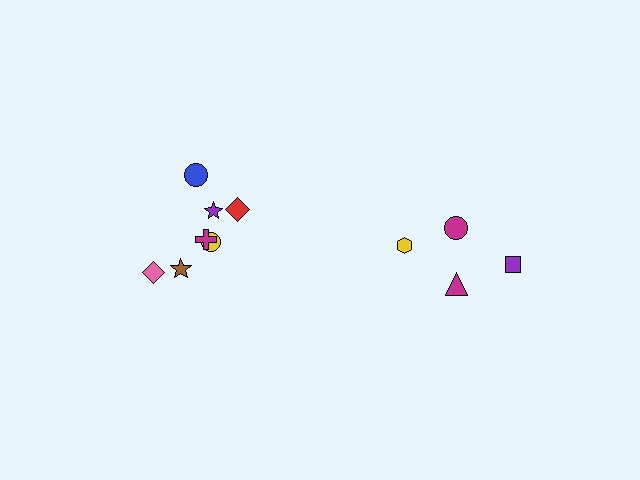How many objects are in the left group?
There are 7 objects.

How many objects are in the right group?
There are 4 objects.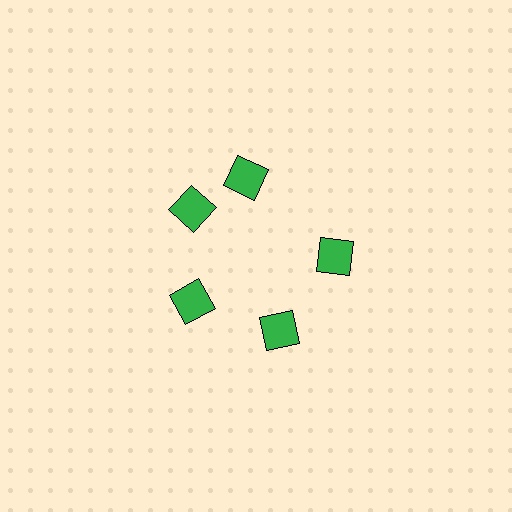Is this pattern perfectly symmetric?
No. The 5 green squares are arranged in a ring, but one element near the 1 o'clock position is rotated out of alignment along the ring, breaking the 5-fold rotational symmetry.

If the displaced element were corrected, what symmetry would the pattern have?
It would have 5-fold rotational symmetry — the pattern would map onto itself every 72 degrees.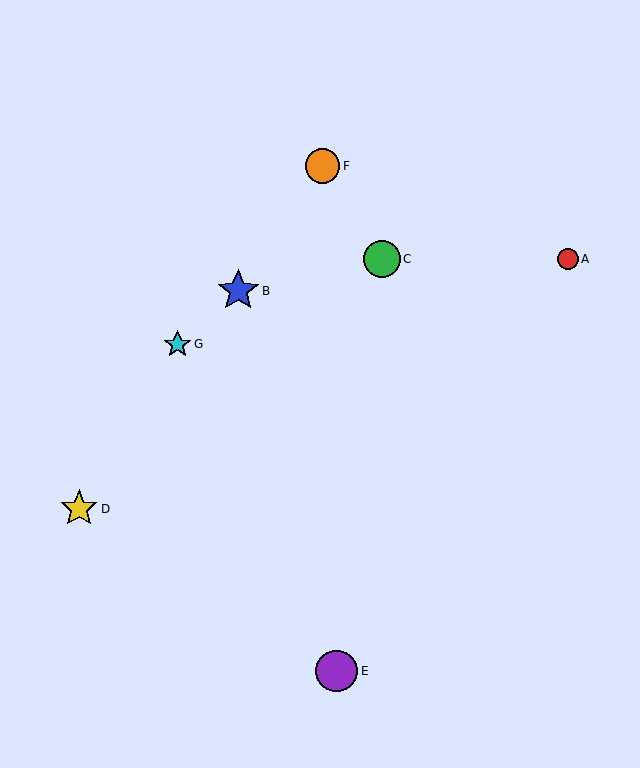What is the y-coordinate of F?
Object F is at y≈166.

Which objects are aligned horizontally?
Objects A, C are aligned horizontally.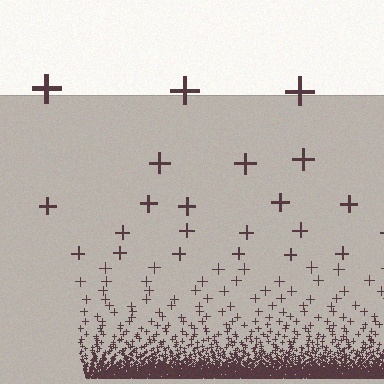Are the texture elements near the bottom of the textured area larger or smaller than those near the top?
Smaller. The gradient is inverted — elements near the bottom are smaller and denser.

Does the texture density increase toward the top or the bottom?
Density increases toward the bottom.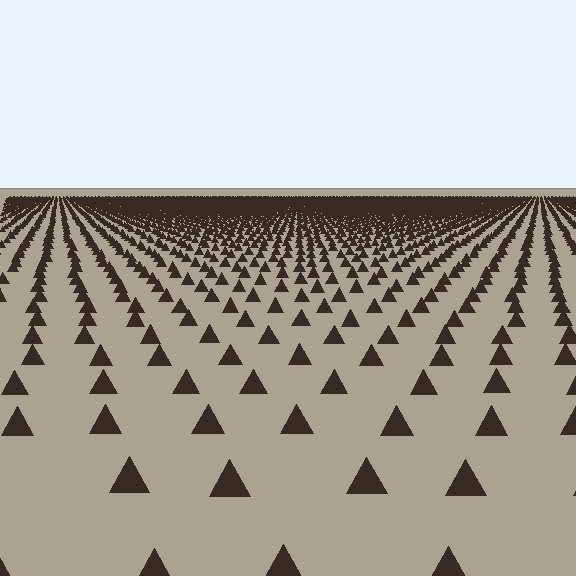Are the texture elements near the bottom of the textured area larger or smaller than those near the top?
Larger. Near the bottom, elements are closer to the viewer and appear at a bigger on-screen size.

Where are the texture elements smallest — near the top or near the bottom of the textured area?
Near the top.